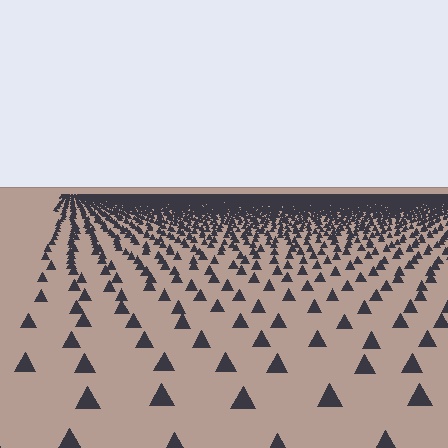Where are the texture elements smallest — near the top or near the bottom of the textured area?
Near the top.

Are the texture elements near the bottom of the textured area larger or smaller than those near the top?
Larger. Near the bottom, elements are closer to the viewer and appear at a bigger on-screen size.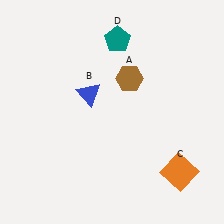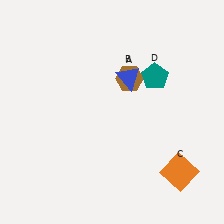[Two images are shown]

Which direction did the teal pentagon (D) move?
The teal pentagon (D) moved right.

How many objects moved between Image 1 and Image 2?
2 objects moved between the two images.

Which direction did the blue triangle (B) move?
The blue triangle (B) moved right.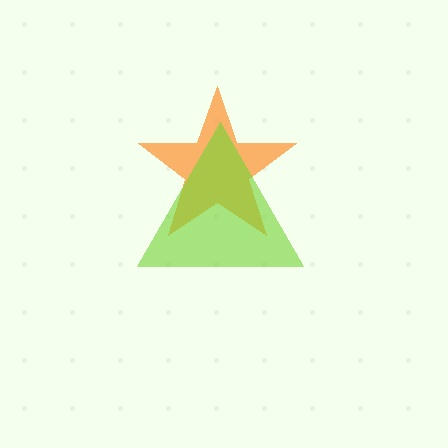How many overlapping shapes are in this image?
There are 2 overlapping shapes in the image.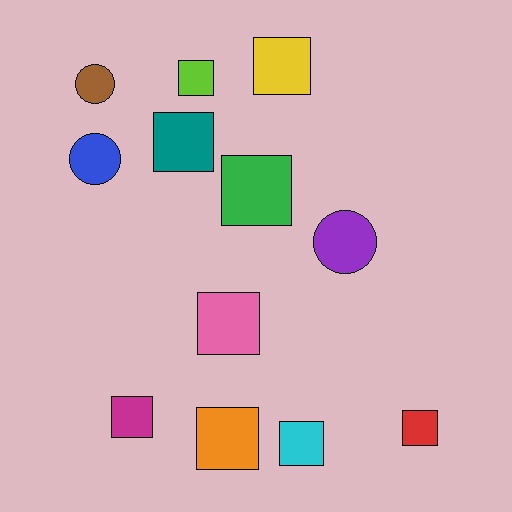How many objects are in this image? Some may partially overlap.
There are 12 objects.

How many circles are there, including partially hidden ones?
There are 3 circles.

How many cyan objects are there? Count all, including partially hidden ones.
There is 1 cyan object.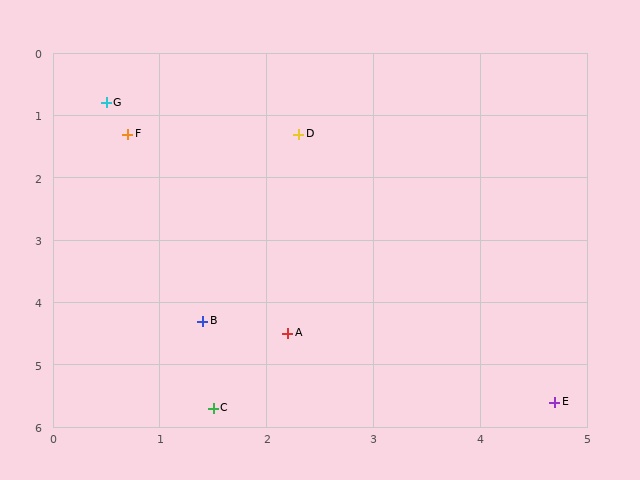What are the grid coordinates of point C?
Point C is at approximately (1.5, 5.7).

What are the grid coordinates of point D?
Point D is at approximately (2.3, 1.3).